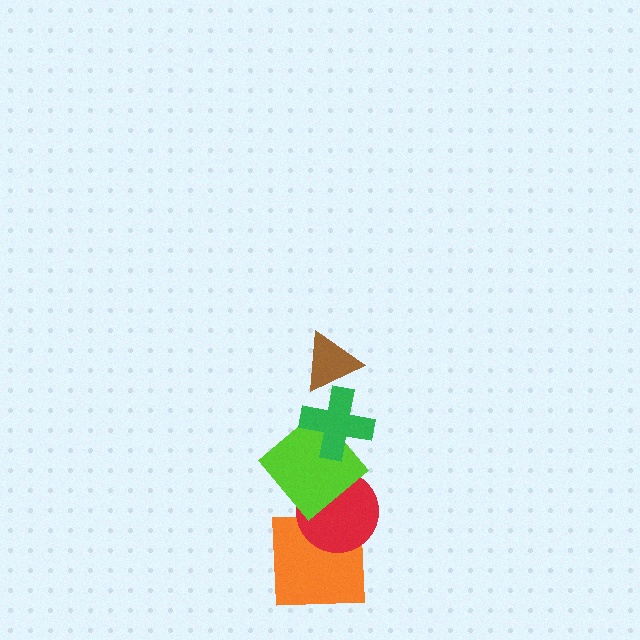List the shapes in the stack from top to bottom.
From top to bottom: the brown triangle, the green cross, the lime diamond, the red circle, the orange square.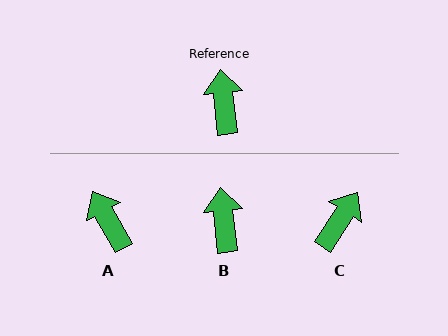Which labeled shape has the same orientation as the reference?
B.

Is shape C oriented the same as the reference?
No, it is off by about 39 degrees.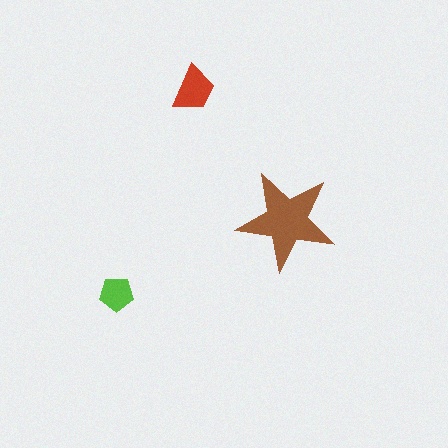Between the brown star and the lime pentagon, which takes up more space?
The brown star.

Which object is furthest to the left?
The lime pentagon is leftmost.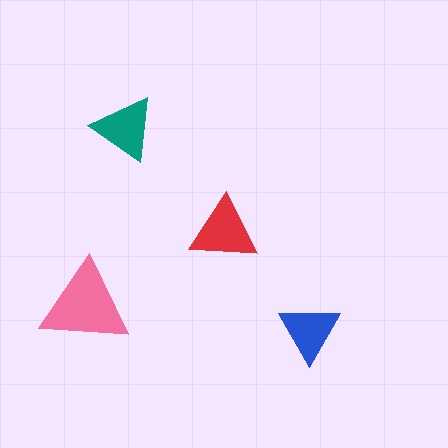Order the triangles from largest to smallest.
the pink one, the red one, the teal one, the blue one.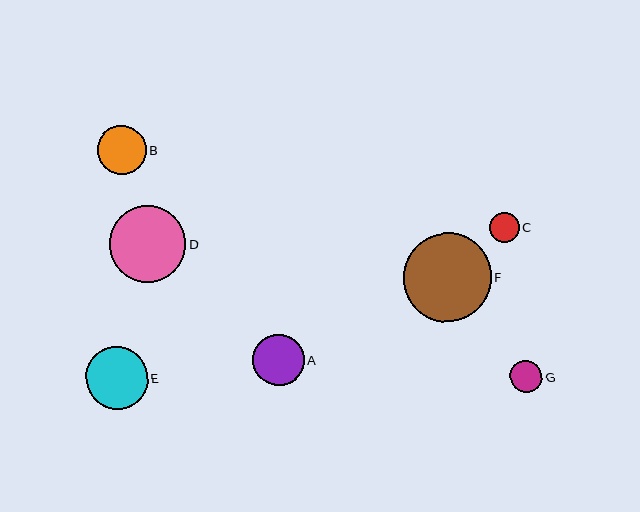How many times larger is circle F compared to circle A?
Circle F is approximately 1.7 times the size of circle A.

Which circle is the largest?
Circle F is the largest with a size of approximately 88 pixels.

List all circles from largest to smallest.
From largest to smallest: F, D, E, A, B, G, C.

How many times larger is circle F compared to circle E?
Circle F is approximately 1.4 times the size of circle E.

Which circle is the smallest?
Circle C is the smallest with a size of approximately 30 pixels.